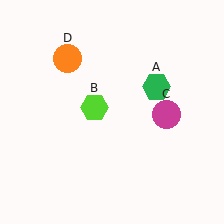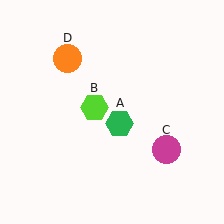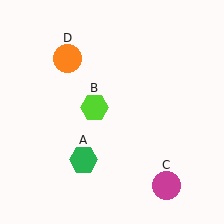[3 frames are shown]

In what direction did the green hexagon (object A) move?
The green hexagon (object A) moved down and to the left.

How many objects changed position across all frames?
2 objects changed position: green hexagon (object A), magenta circle (object C).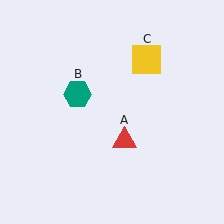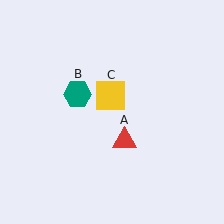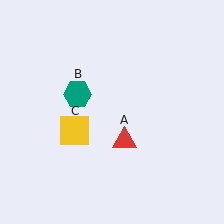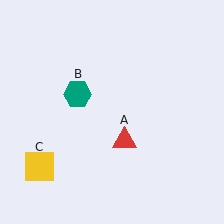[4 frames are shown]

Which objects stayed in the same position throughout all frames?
Red triangle (object A) and teal hexagon (object B) remained stationary.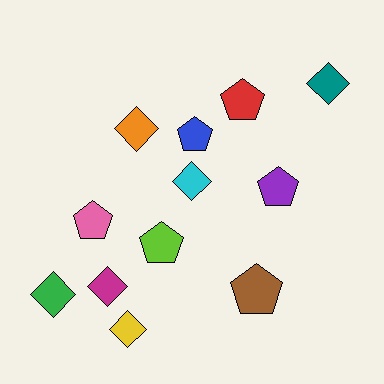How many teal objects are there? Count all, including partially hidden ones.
There is 1 teal object.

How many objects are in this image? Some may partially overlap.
There are 12 objects.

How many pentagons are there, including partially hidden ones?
There are 6 pentagons.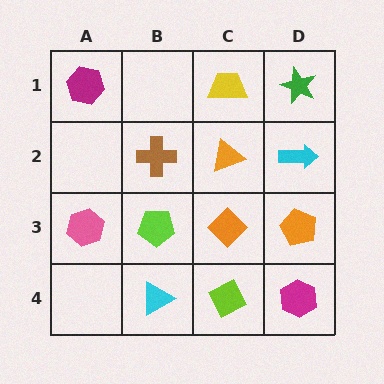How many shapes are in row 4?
3 shapes.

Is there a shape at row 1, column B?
No, that cell is empty.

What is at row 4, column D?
A magenta hexagon.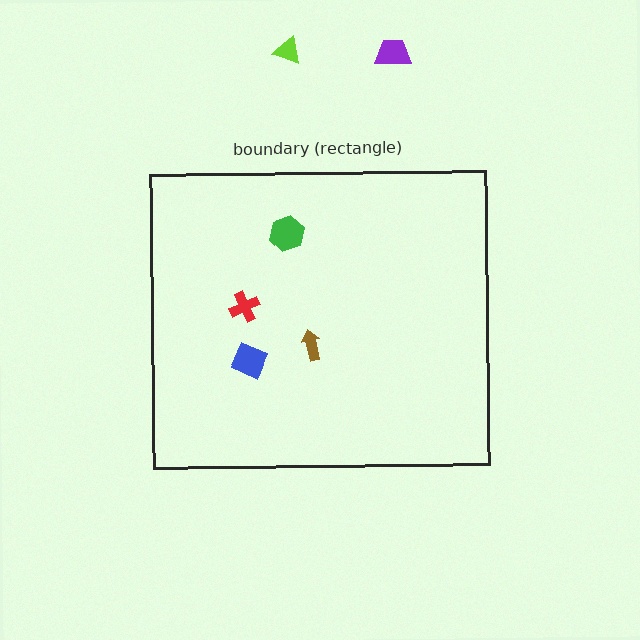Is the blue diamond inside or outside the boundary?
Inside.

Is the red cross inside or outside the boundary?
Inside.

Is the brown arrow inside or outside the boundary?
Inside.